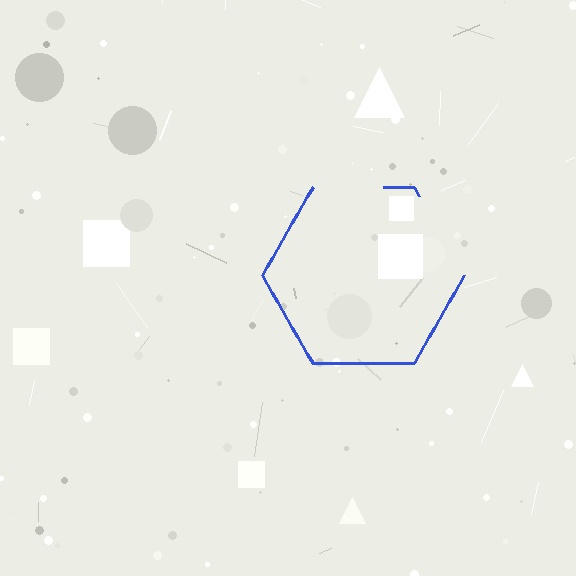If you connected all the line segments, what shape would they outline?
They would outline a hexagon.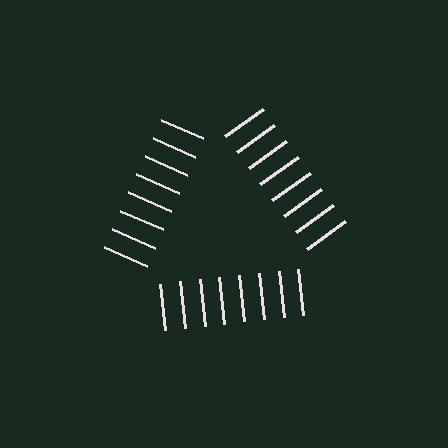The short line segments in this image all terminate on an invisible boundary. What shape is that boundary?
An illusory triangle — the line segments terminate on its edges but no continuous stroke is drawn.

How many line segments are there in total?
24 — 8 along each of the 3 edges.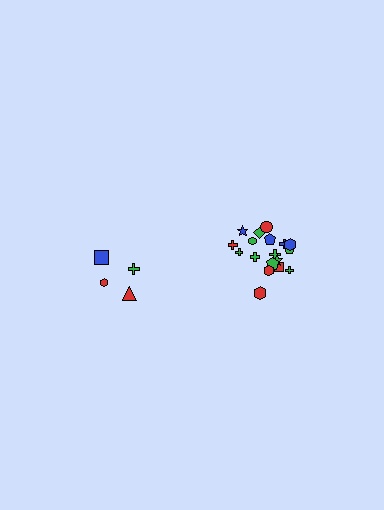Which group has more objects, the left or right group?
The right group.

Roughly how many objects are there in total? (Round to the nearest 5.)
Roughly 20 objects in total.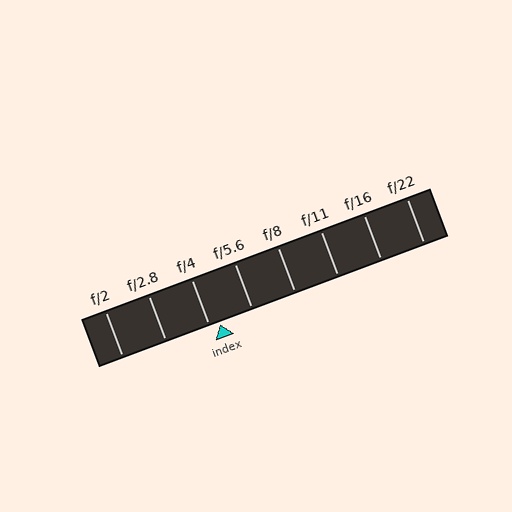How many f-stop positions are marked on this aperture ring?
There are 8 f-stop positions marked.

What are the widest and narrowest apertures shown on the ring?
The widest aperture shown is f/2 and the narrowest is f/22.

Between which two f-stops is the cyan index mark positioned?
The index mark is between f/4 and f/5.6.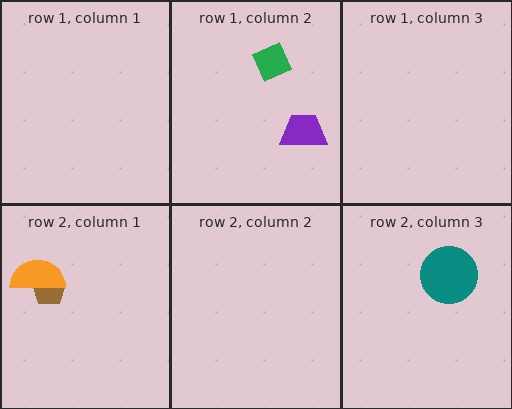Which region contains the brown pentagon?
The row 2, column 1 region.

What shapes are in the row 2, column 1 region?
The brown pentagon, the orange semicircle.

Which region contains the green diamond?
The row 1, column 2 region.